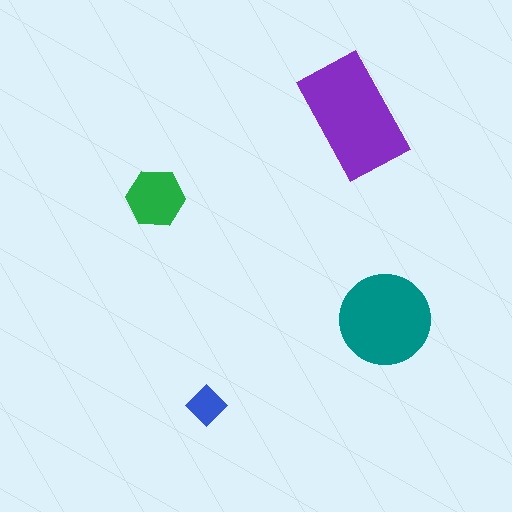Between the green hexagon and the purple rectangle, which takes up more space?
The purple rectangle.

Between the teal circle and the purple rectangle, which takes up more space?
The purple rectangle.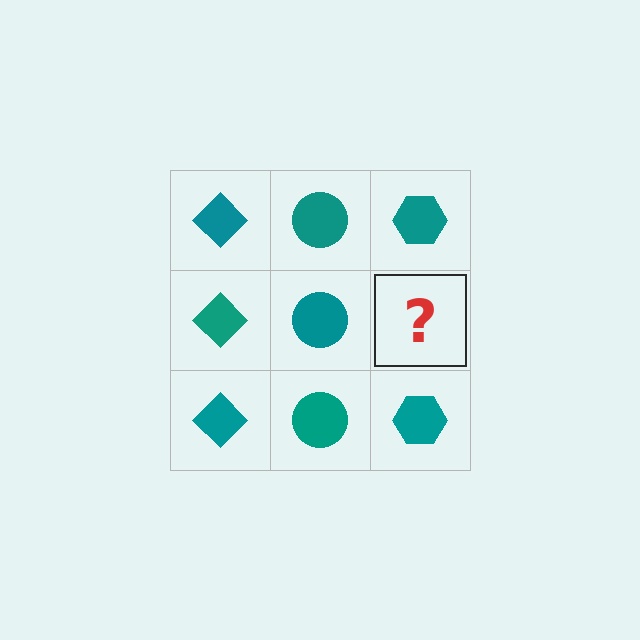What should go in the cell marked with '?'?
The missing cell should contain a teal hexagon.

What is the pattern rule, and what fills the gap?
The rule is that each column has a consistent shape. The gap should be filled with a teal hexagon.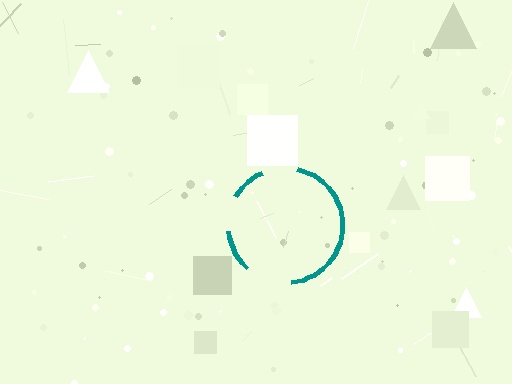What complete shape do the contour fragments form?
The contour fragments form a circle.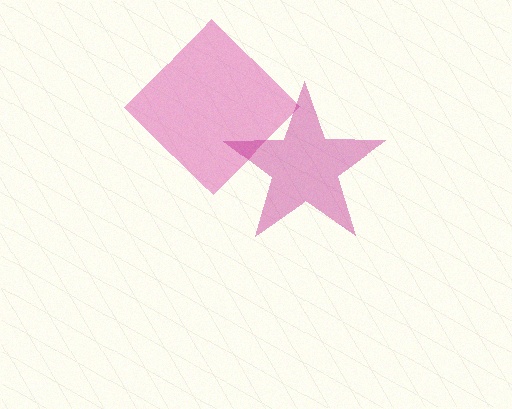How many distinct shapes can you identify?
There are 2 distinct shapes: a pink diamond, a magenta star.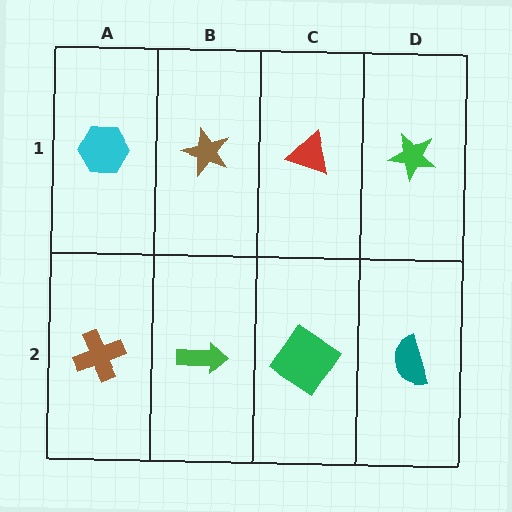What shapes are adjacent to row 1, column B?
A green arrow (row 2, column B), a cyan hexagon (row 1, column A), a red triangle (row 1, column C).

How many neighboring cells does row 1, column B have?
3.